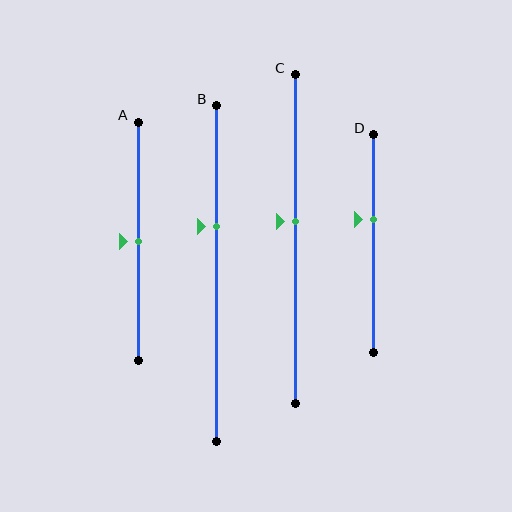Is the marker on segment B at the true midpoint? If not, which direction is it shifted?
No, the marker on segment B is shifted upward by about 14% of the segment length.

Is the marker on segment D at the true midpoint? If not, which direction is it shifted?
No, the marker on segment D is shifted upward by about 11% of the segment length.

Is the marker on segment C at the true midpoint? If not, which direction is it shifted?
No, the marker on segment C is shifted upward by about 5% of the segment length.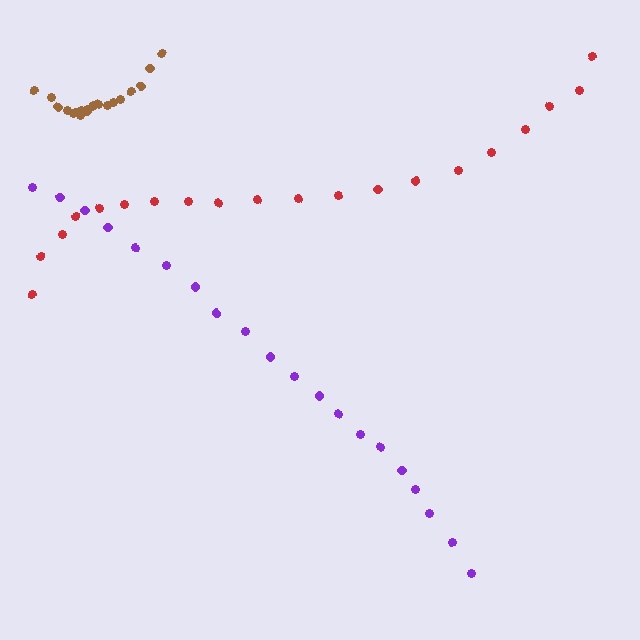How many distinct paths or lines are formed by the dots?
There are 3 distinct paths.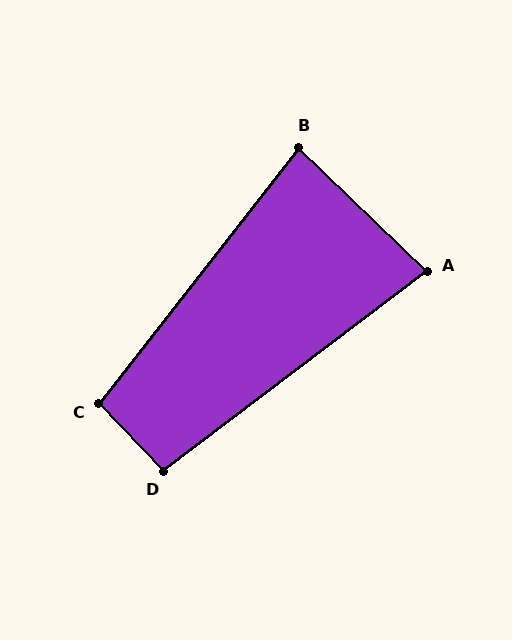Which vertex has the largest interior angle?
C, at approximately 99 degrees.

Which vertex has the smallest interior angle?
A, at approximately 81 degrees.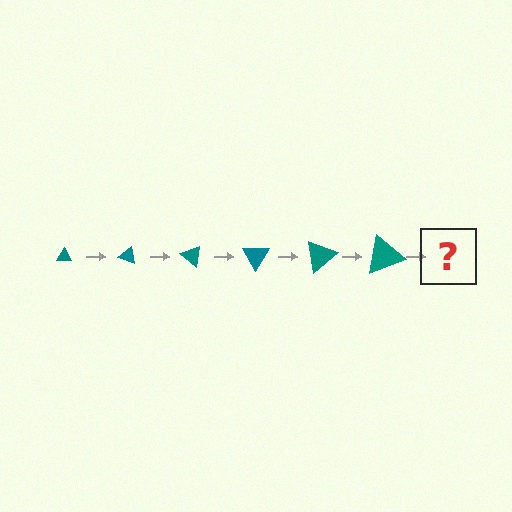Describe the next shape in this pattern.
It should be a triangle, larger than the previous one and rotated 120 degrees from the start.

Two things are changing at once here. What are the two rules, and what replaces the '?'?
The two rules are that the triangle grows larger each step and it rotates 20 degrees each step. The '?' should be a triangle, larger than the previous one and rotated 120 degrees from the start.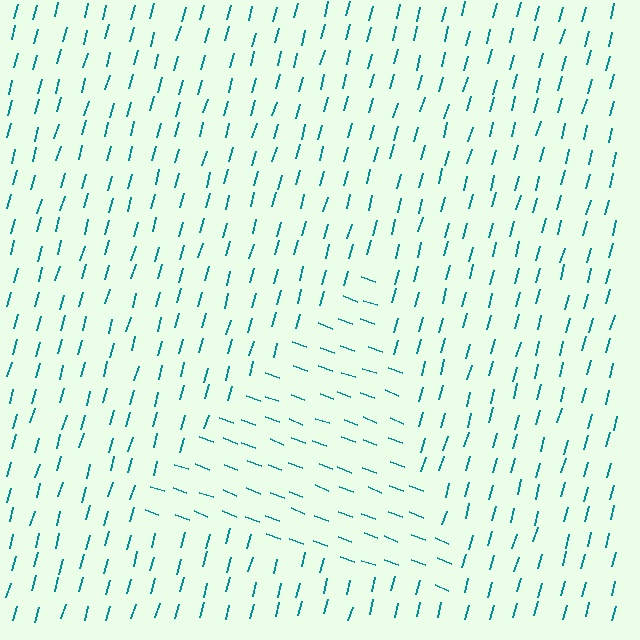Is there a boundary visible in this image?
Yes, there is a texture boundary formed by a change in line orientation.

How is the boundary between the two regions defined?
The boundary is defined purely by a change in line orientation (approximately 85 degrees difference). All lines are the same color and thickness.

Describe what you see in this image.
The image is filled with small teal line segments. A triangle region in the image has lines oriented differently from the surrounding lines, creating a visible texture boundary.